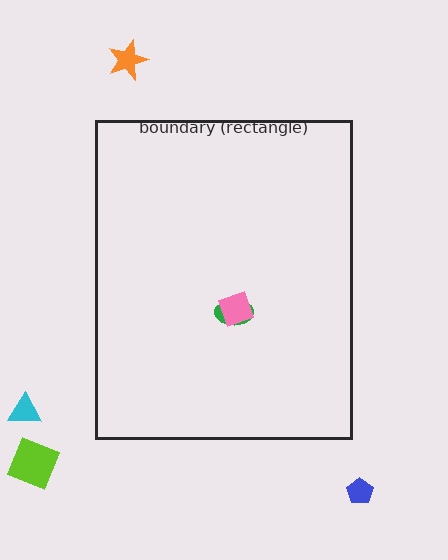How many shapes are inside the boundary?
2 inside, 4 outside.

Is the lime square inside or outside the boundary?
Outside.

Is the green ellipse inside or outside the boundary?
Inside.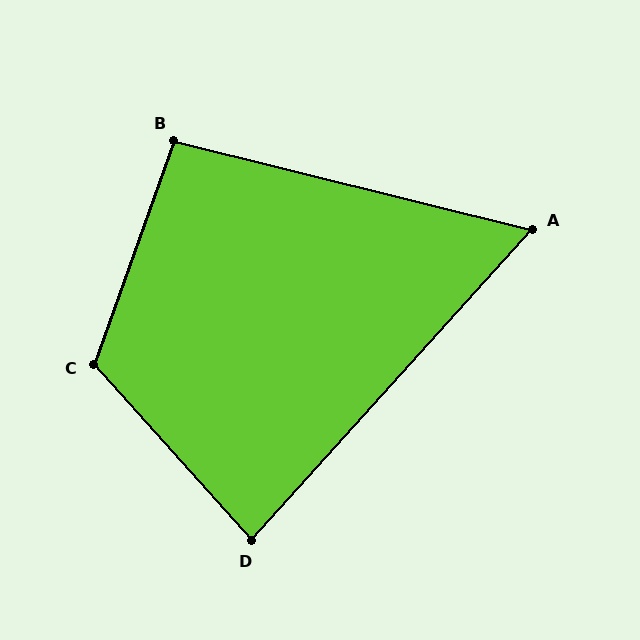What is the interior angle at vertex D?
Approximately 84 degrees (acute).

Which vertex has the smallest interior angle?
A, at approximately 62 degrees.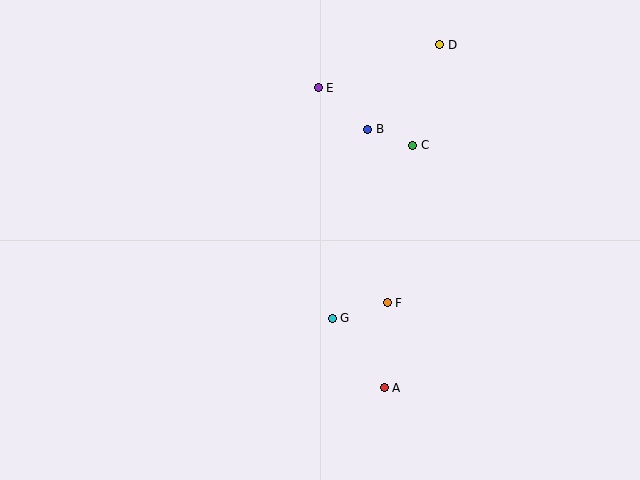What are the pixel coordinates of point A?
Point A is at (384, 388).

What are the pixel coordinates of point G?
Point G is at (332, 318).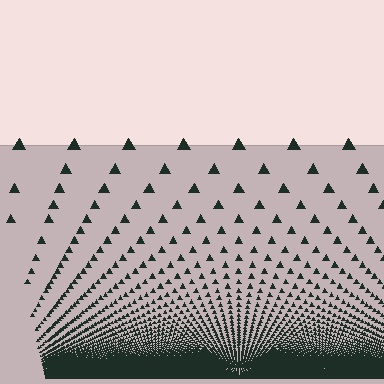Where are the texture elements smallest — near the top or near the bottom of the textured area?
Near the bottom.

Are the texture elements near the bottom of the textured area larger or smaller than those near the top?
Smaller. The gradient is inverted — elements near the bottom are smaller and denser.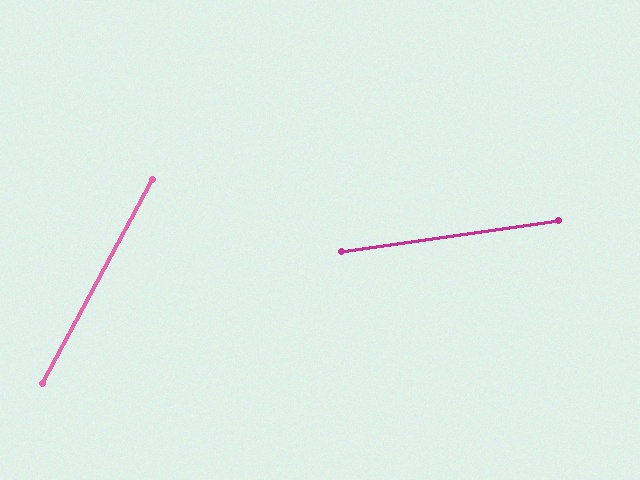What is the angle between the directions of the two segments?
Approximately 54 degrees.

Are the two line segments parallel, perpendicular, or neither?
Neither parallel nor perpendicular — they differ by about 54°.